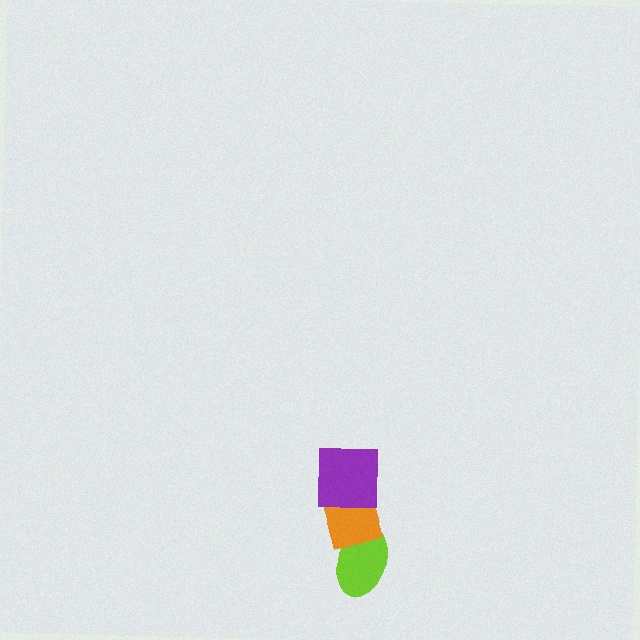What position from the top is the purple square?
The purple square is 1st from the top.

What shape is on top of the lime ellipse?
The orange square is on top of the lime ellipse.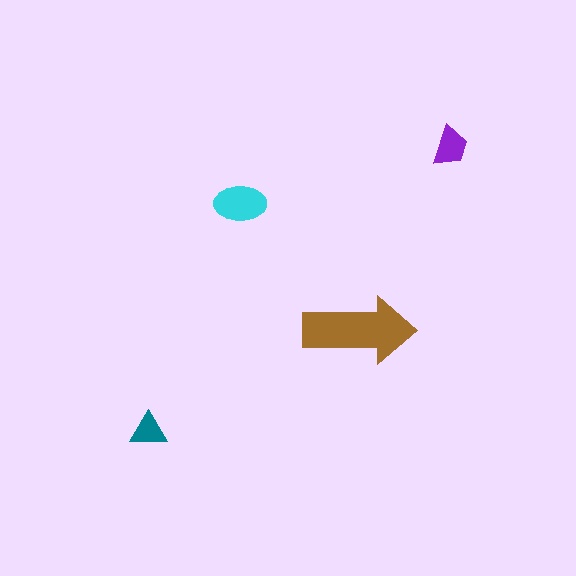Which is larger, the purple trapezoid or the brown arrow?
The brown arrow.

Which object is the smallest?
The teal triangle.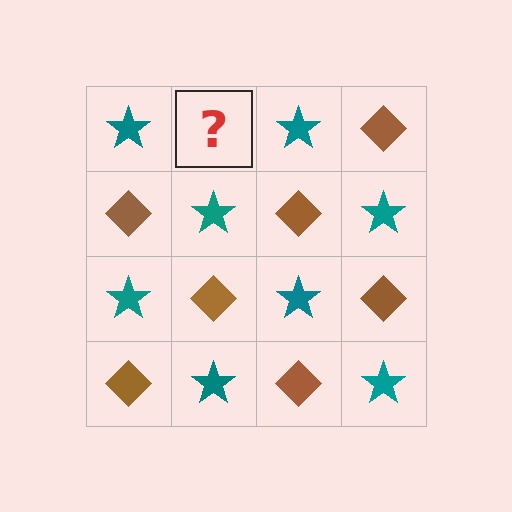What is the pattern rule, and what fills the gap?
The rule is that it alternates teal star and brown diamond in a checkerboard pattern. The gap should be filled with a brown diamond.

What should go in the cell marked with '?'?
The missing cell should contain a brown diamond.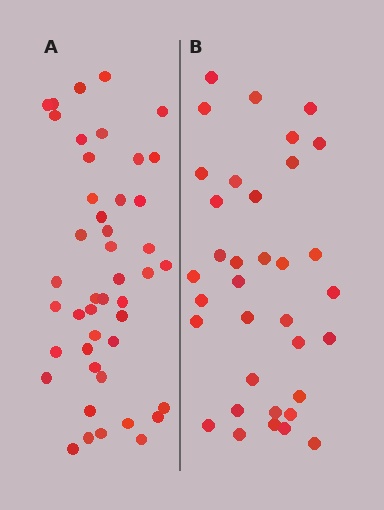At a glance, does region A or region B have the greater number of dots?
Region A (the left region) has more dots.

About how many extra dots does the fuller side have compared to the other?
Region A has roughly 10 or so more dots than region B.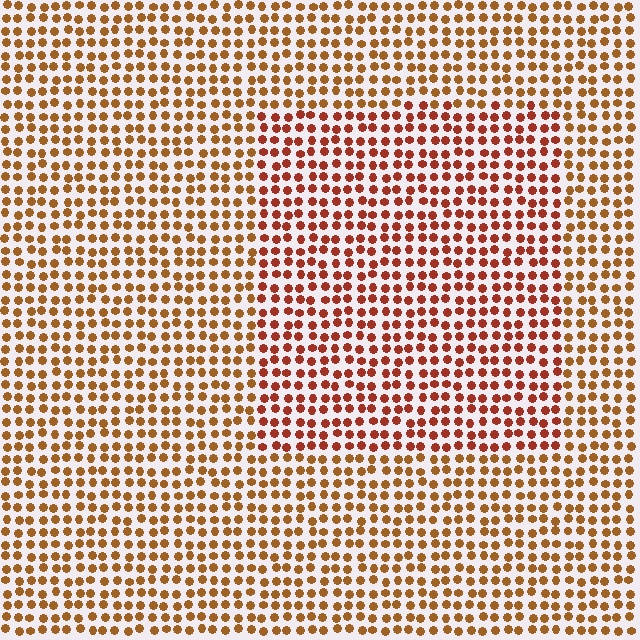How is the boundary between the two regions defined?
The boundary is defined purely by a slight shift in hue (about 24 degrees). Spacing, size, and orientation are identical on both sides.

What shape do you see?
I see a rectangle.